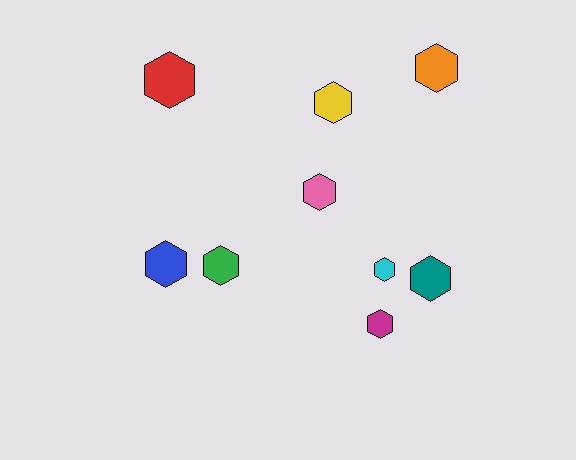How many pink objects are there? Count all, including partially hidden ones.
There is 1 pink object.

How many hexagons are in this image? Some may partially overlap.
There are 9 hexagons.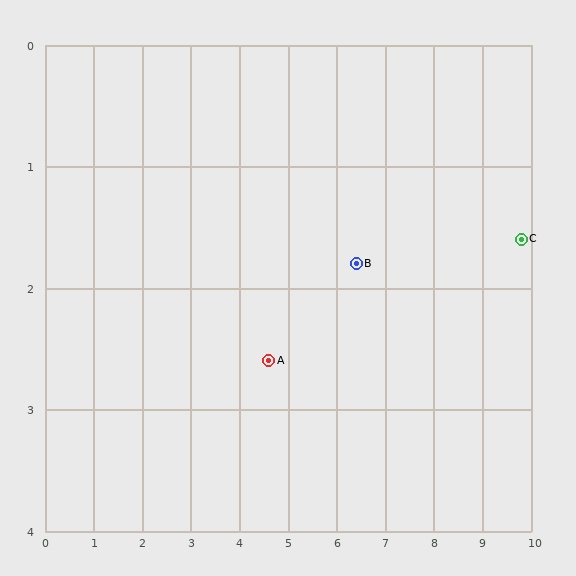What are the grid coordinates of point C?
Point C is at approximately (9.8, 1.6).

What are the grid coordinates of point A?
Point A is at approximately (4.6, 2.6).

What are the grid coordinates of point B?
Point B is at approximately (6.4, 1.8).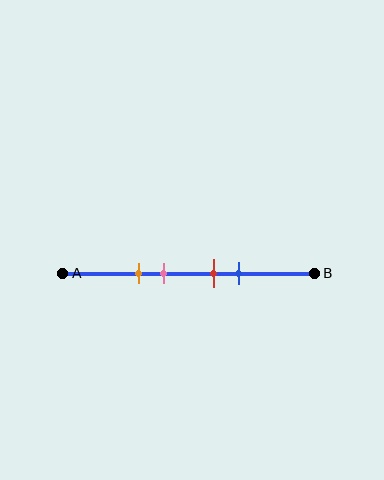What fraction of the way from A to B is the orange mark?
The orange mark is approximately 30% (0.3) of the way from A to B.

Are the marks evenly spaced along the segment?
No, the marks are not evenly spaced.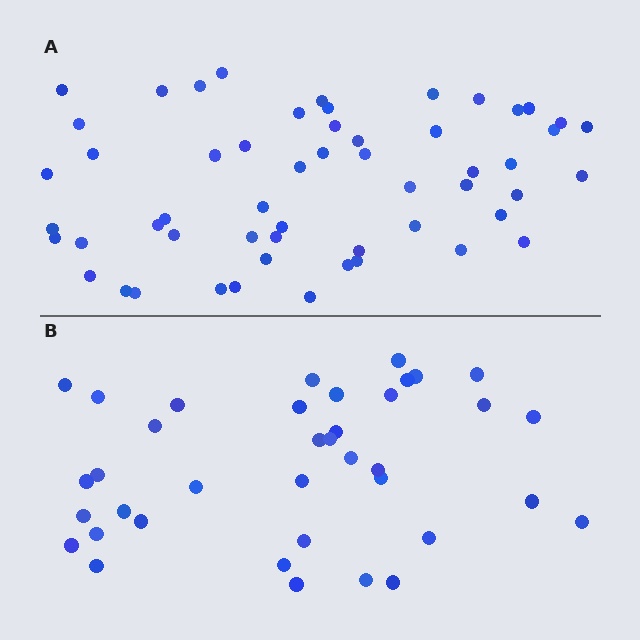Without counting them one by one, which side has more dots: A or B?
Region A (the top region) has more dots.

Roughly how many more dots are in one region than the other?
Region A has approximately 15 more dots than region B.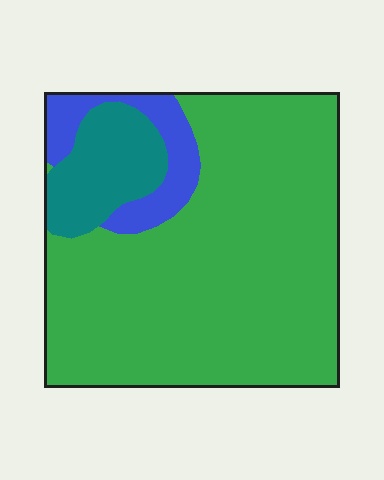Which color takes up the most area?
Green, at roughly 75%.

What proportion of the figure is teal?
Teal covers about 15% of the figure.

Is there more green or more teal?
Green.